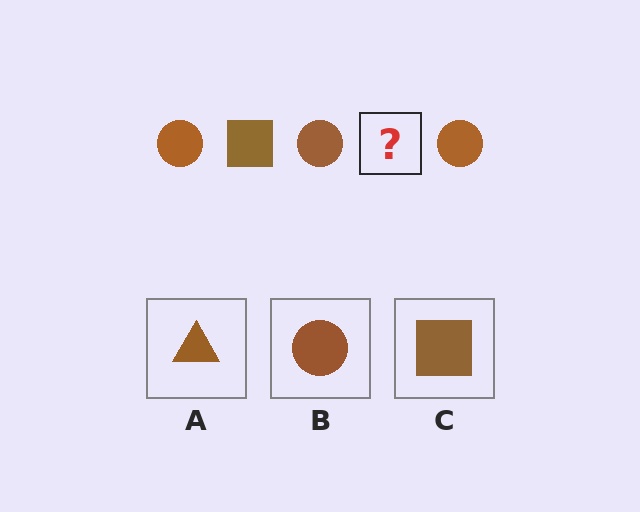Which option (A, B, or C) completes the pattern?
C.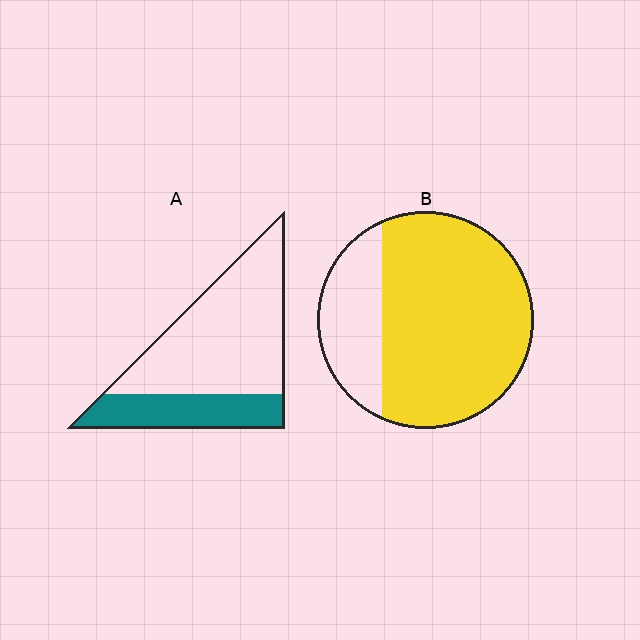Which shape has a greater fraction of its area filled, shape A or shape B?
Shape B.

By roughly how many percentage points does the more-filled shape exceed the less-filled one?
By roughly 45 percentage points (B over A).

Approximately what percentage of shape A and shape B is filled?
A is approximately 30% and B is approximately 75%.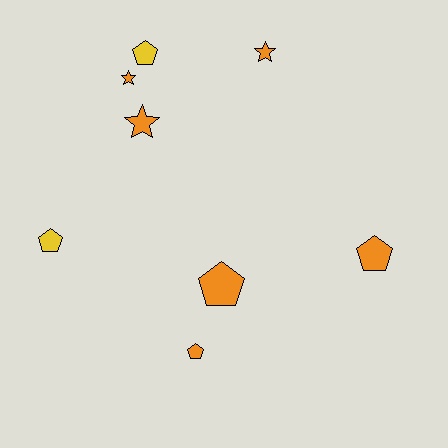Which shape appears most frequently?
Pentagon, with 5 objects.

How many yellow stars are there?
There are no yellow stars.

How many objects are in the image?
There are 8 objects.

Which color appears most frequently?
Orange, with 6 objects.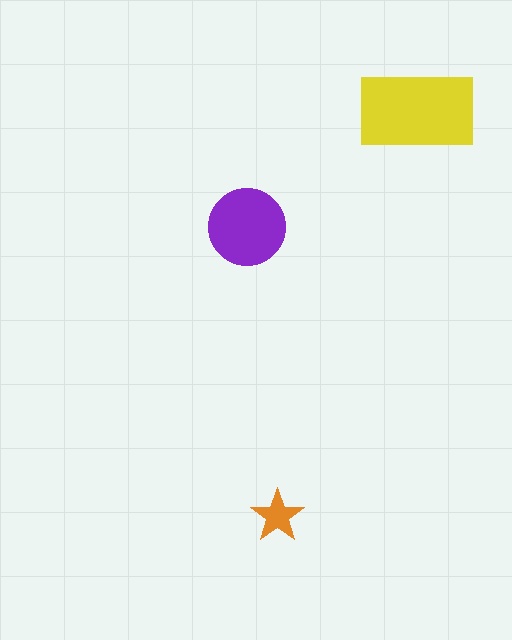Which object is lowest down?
The orange star is bottommost.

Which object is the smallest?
The orange star.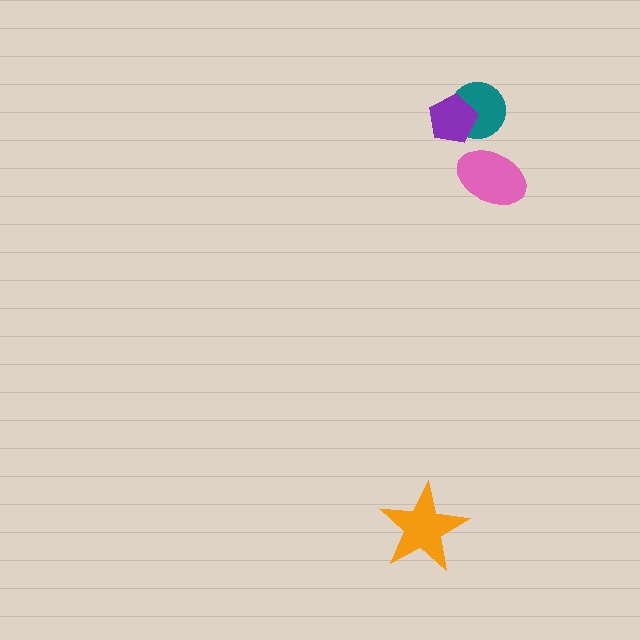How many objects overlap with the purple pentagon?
1 object overlaps with the purple pentagon.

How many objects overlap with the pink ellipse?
0 objects overlap with the pink ellipse.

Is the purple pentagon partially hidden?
No, no other shape covers it.